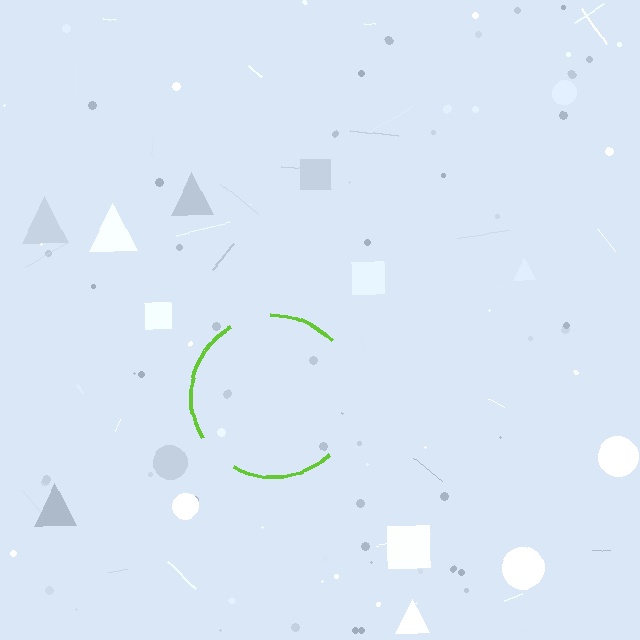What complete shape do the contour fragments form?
The contour fragments form a circle.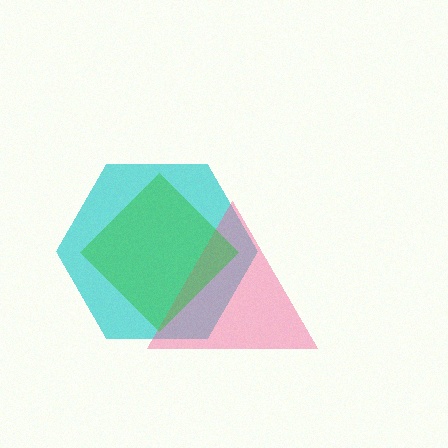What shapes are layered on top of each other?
The layered shapes are: a cyan hexagon, a pink triangle, a green diamond.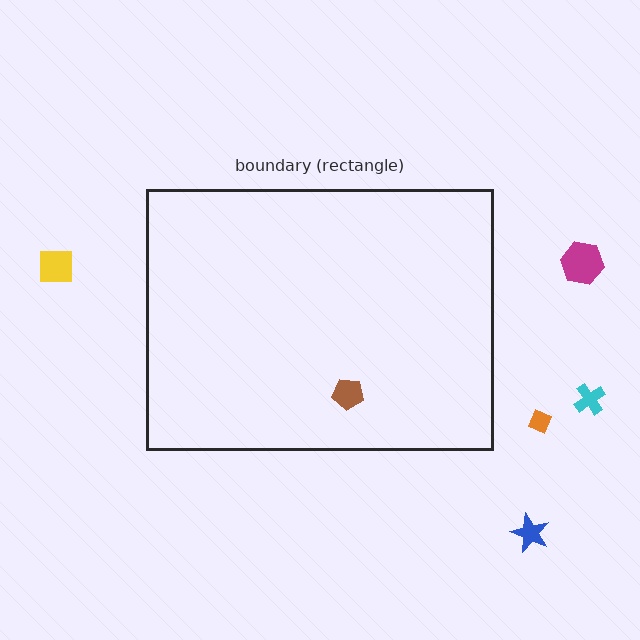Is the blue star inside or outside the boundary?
Outside.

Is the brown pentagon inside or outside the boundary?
Inside.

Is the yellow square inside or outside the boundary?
Outside.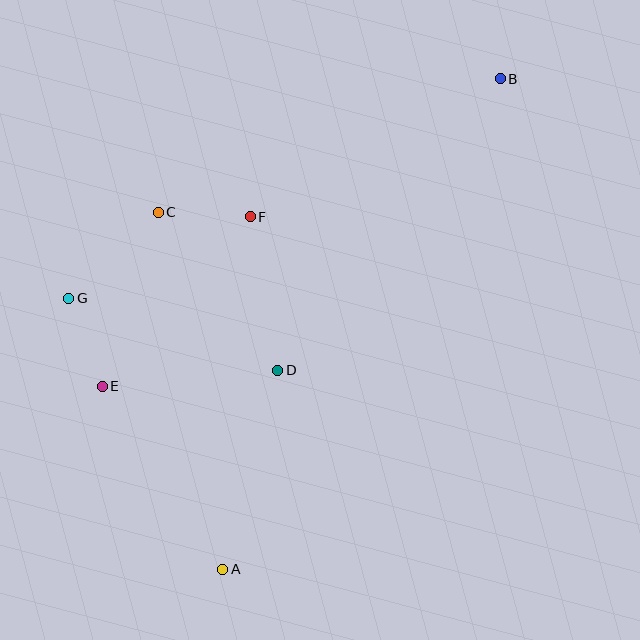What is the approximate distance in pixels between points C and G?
The distance between C and G is approximately 124 pixels.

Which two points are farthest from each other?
Points A and B are farthest from each other.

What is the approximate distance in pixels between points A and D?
The distance between A and D is approximately 206 pixels.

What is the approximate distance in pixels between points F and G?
The distance between F and G is approximately 199 pixels.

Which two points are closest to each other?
Points C and F are closest to each other.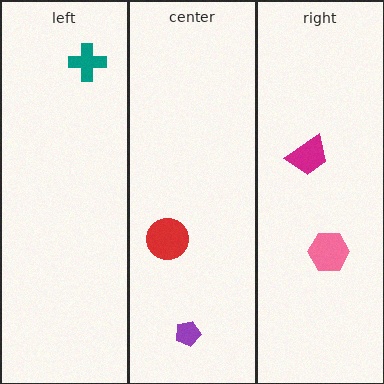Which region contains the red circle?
The center region.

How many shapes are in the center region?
2.